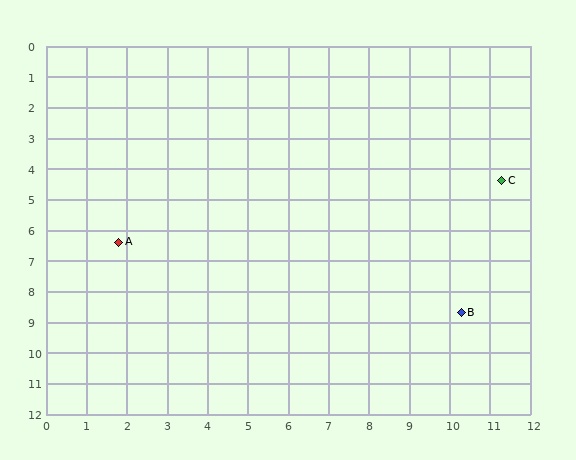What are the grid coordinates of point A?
Point A is at approximately (1.8, 6.4).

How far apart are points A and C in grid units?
Points A and C are about 9.7 grid units apart.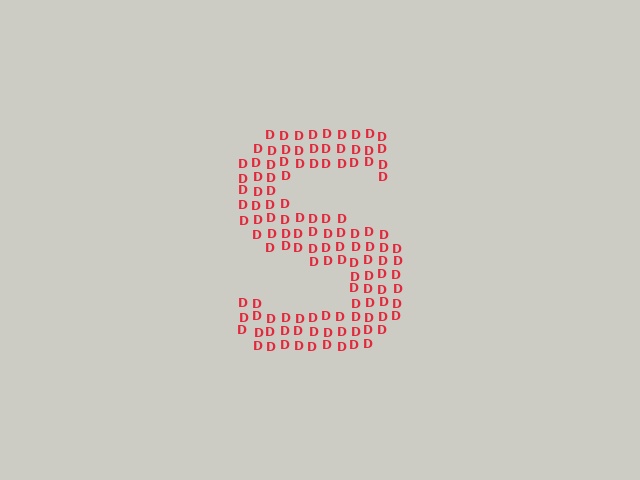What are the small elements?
The small elements are letter D's.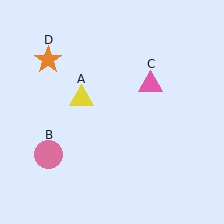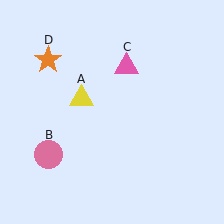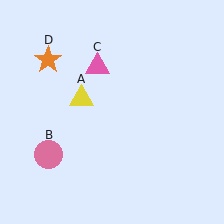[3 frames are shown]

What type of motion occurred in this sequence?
The pink triangle (object C) rotated counterclockwise around the center of the scene.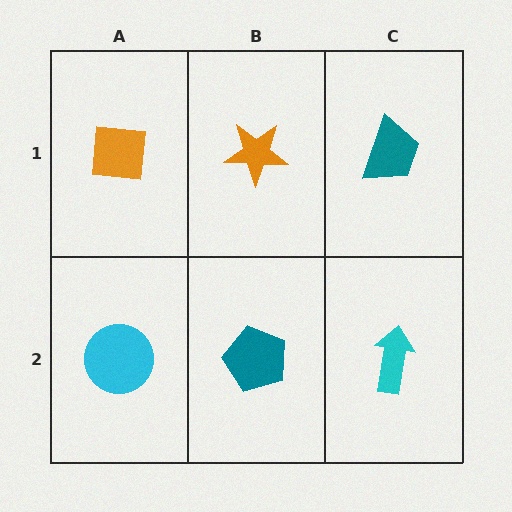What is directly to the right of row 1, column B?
A teal trapezoid.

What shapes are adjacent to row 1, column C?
A cyan arrow (row 2, column C), an orange star (row 1, column B).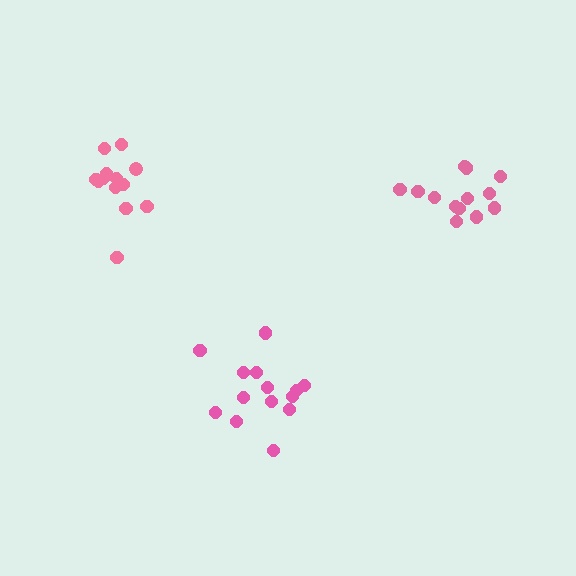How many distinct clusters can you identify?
There are 3 distinct clusters.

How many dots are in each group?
Group 1: 13 dots, Group 2: 14 dots, Group 3: 13 dots (40 total).